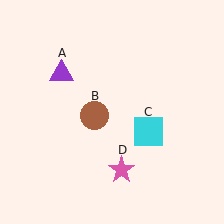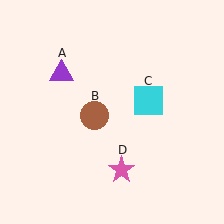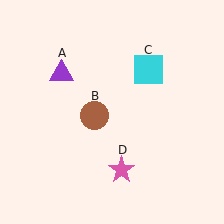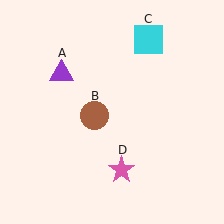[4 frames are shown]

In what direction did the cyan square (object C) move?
The cyan square (object C) moved up.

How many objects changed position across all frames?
1 object changed position: cyan square (object C).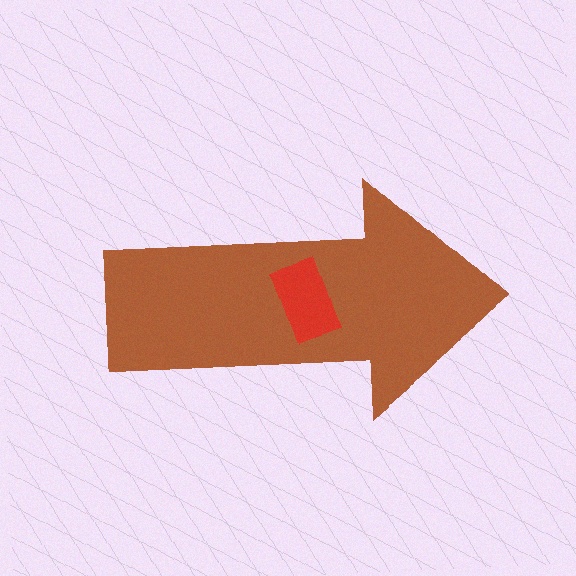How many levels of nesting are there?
2.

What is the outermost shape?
The brown arrow.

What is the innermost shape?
The red rectangle.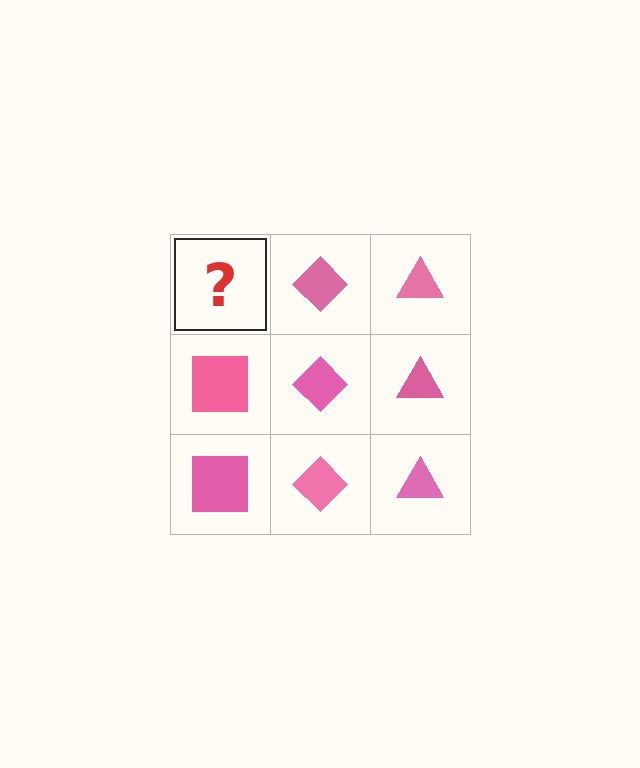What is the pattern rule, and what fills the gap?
The rule is that each column has a consistent shape. The gap should be filled with a pink square.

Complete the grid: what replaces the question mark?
The question mark should be replaced with a pink square.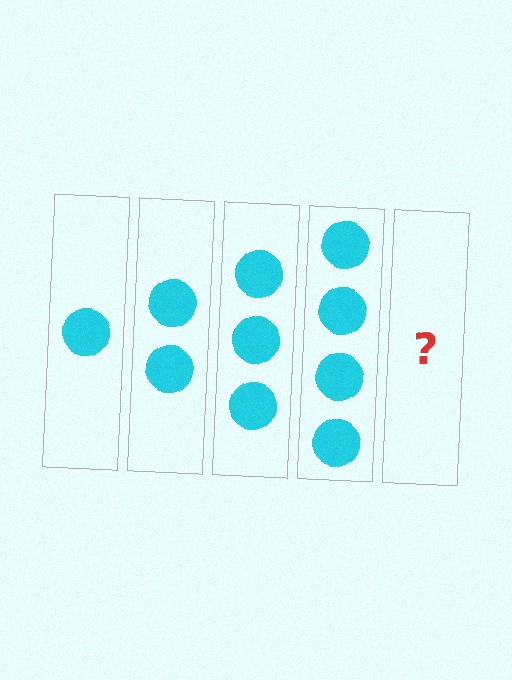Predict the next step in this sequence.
The next step is 5 circles.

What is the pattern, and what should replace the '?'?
The pattern is that each step adds one more circle. The '?' should be 5 circles.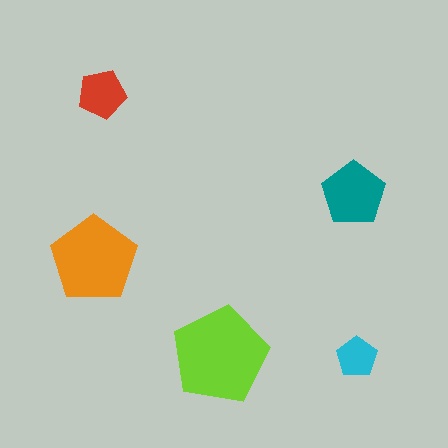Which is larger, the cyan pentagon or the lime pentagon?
The lime one.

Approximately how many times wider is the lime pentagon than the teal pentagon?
About 1.5 times wider.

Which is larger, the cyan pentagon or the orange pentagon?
The orange one.